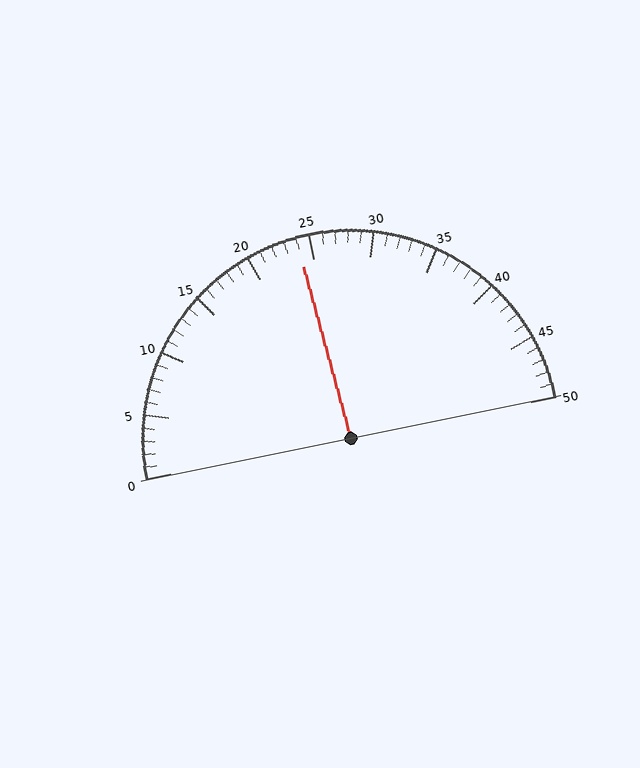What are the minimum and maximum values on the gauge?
The gauge ranges from 0 to 50.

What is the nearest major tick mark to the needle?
The nearest major tick mark is 25.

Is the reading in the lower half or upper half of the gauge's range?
The reading is in the lower half of the range (0 to 50).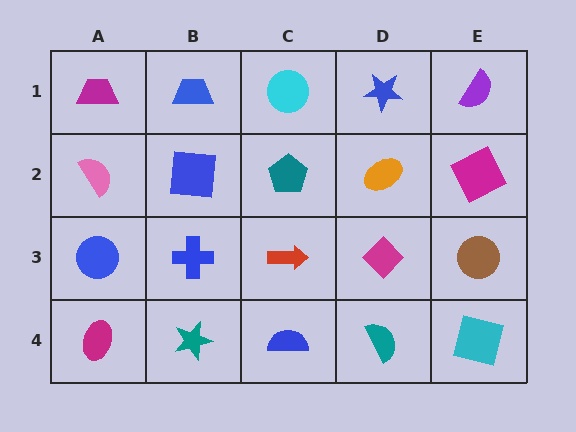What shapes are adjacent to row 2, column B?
A blue trapezoid (row 1, column B), a blue cross (row 3, column B), a pink semicircle (row 2, column A), a teal pentagon (row 2, column C).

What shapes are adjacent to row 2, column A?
A magenta trapezoid (row 1, column A), a blue circle (row 3, column A), a blue square (row 2, column B).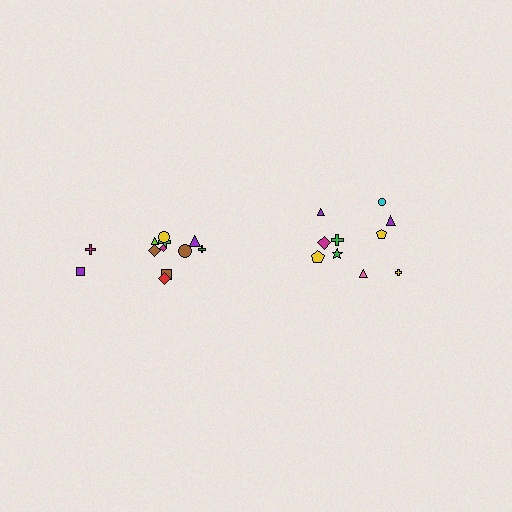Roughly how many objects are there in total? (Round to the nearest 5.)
Roughly 20 objects in total.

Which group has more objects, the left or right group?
The left group.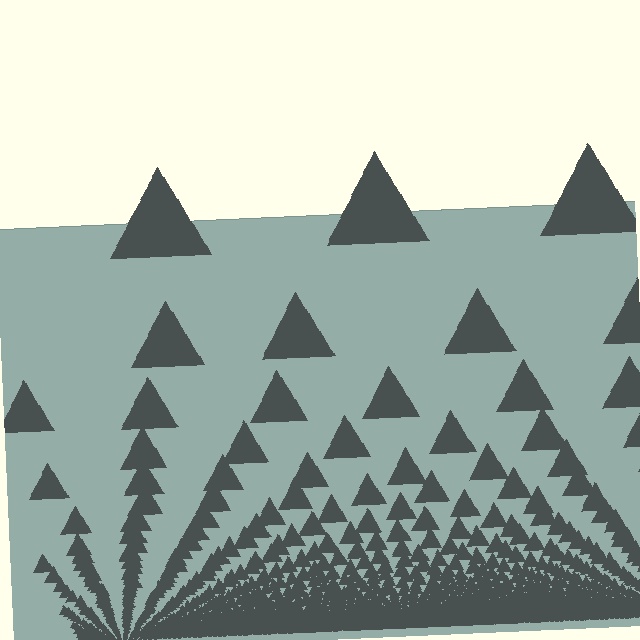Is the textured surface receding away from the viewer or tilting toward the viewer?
The surface appears to tilt toward the viewer. Texture elements get larger and sparser toward the top.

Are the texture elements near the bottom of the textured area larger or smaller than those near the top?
Smaller. The gradient is inverted — elements near the bottom are smaller and denser.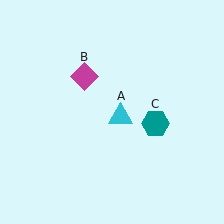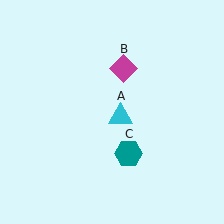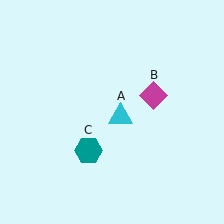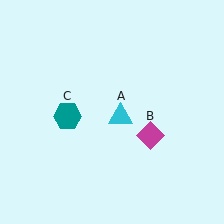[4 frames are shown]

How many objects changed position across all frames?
2 objects changed position: magenta diamond (object B), teal hexagon (object C).